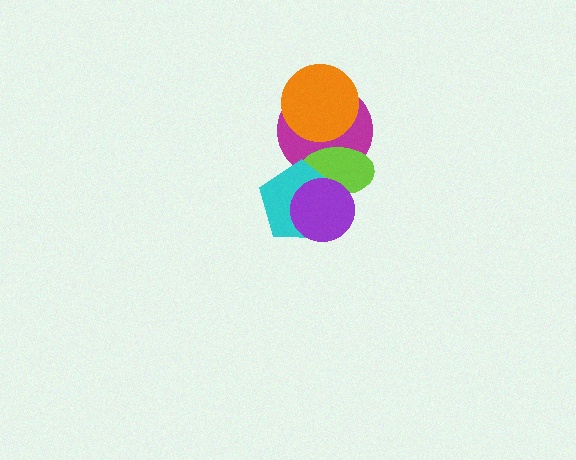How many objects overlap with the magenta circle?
3 objects overlap with the magenta circle.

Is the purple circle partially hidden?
No, no other shape covers it.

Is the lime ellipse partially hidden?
Yes, it is partially covered by another shape.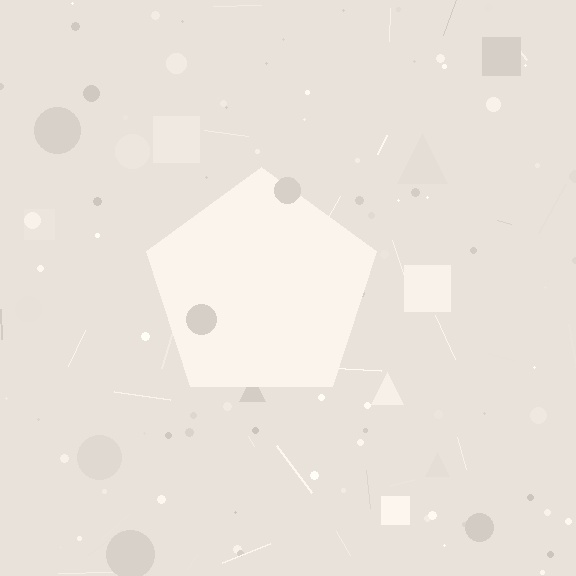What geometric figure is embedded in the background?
A pentagon is embedded in the background.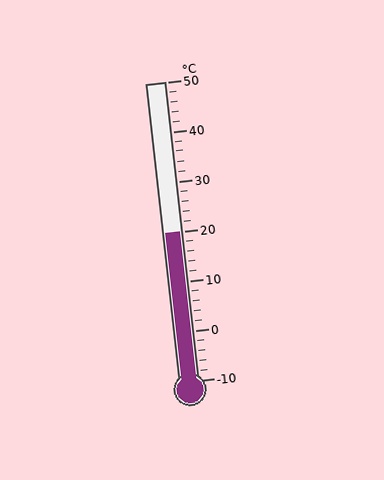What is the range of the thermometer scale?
The thermometer scale ranges from -10°C to 50°C.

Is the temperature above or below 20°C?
The temperature is at 20°C.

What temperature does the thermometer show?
The thermometer shows approximately 20°C.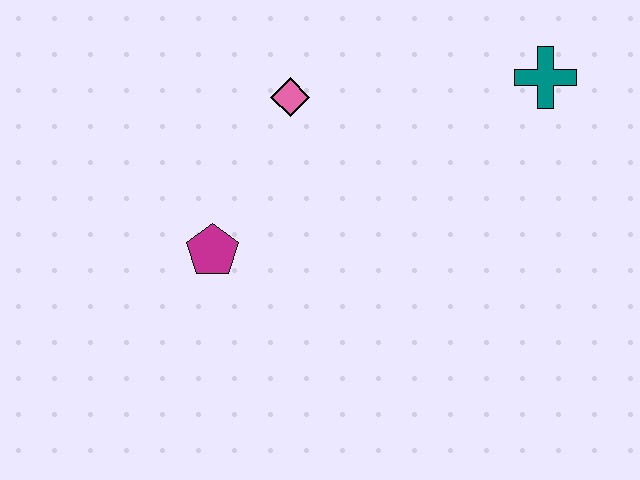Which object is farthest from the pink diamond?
The teal cross is farthest from the pink diamond.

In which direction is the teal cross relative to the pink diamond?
The teal cross is to the right of the pink diamond.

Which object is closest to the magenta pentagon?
The pink diamond is closest to the magenta pentagon.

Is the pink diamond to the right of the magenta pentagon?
Yes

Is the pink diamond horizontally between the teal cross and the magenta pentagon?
Yes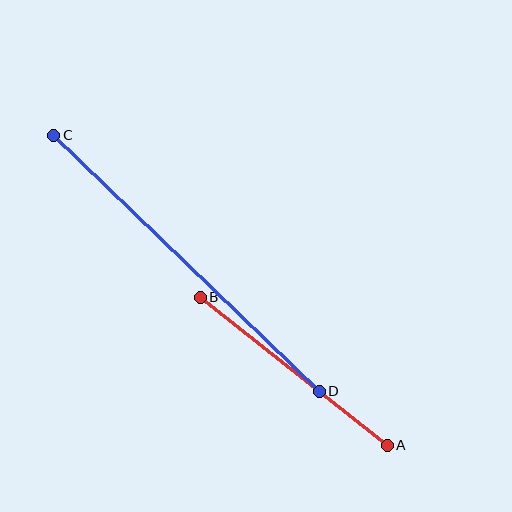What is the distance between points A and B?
The distance is approximately 239 pixels.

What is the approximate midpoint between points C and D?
The midpoint is at approximately (187, 263) pixels.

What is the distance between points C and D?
The distance is approximately 369 pixels.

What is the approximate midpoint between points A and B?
The midpoint is at approximately (294, 371) pixels.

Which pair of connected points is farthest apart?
Points C and D are farthest apart.